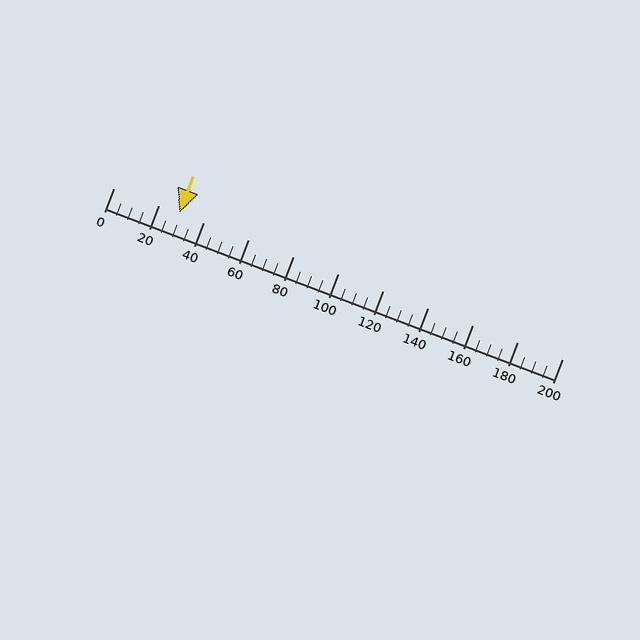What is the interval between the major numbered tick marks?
The major tick marks are spaced 20 units apart.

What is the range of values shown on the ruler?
The ruler shows values from 0 to 200.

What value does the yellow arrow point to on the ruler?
The yellow arrow points to approximately 29.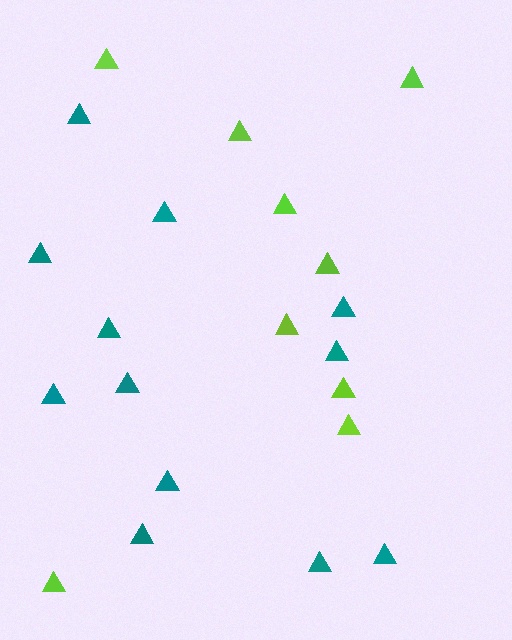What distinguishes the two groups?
There are 2 groups: one group of lime triangles (9) and one group of teal triangles (12).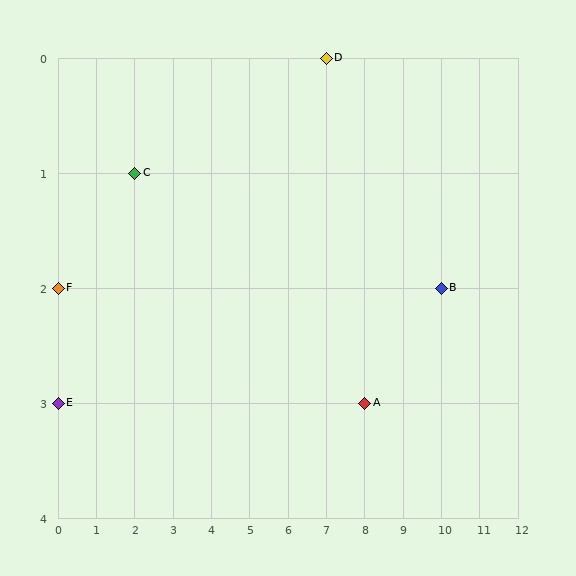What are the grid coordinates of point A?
Point A is at grid coordinates (8, 3).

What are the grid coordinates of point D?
Point D is at grid coordinates (7, 0).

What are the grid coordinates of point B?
Point B is at grid coordinates (10, 2).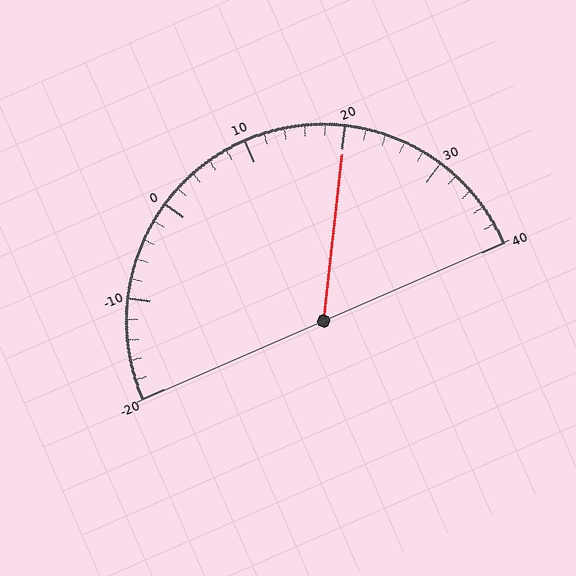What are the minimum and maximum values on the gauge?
The gauge ranges from -20 to 40.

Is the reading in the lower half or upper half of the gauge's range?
The reading is in the upper half of the range (-20 to 40).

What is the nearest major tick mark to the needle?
The nearest major tick mark is 20.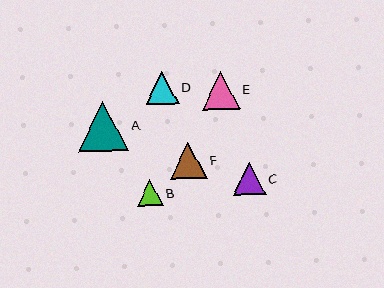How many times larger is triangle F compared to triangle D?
Triangle F is approximately 1.1 times the size of triangle D.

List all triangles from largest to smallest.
From largest to smallest: A, E, F, C, D, B.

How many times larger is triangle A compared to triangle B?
Triangle A is approximately 1.9 times the size of triangle B.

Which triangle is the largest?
Triangle A is the largest with a size of approximately 50 pixels.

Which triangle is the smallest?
Triangle B is the smallest with a size of approximately 26 pixels.